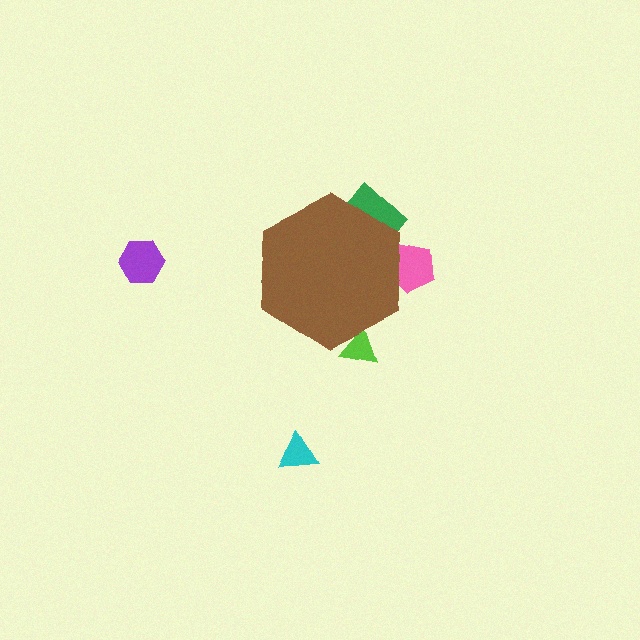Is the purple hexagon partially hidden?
No, the purple hexagon is fully visible.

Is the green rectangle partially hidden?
Yes, the green rectangle is partially hidden behind the brown hexagon.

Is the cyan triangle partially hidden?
No, the cyan triangle is fully visible.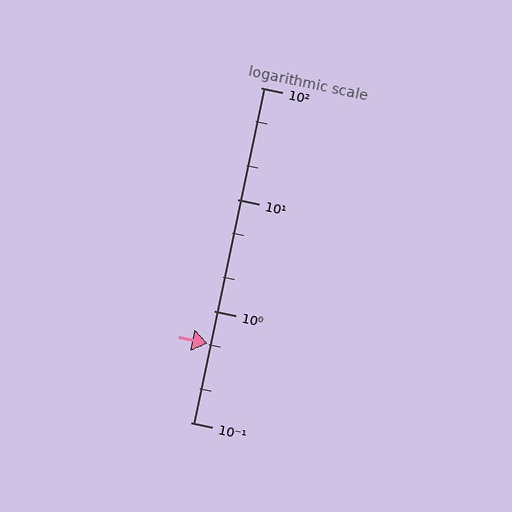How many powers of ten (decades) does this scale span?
The scale spans 3 decades, from 0.1 to 100.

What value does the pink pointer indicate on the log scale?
The pointer indicates approximately 0.51.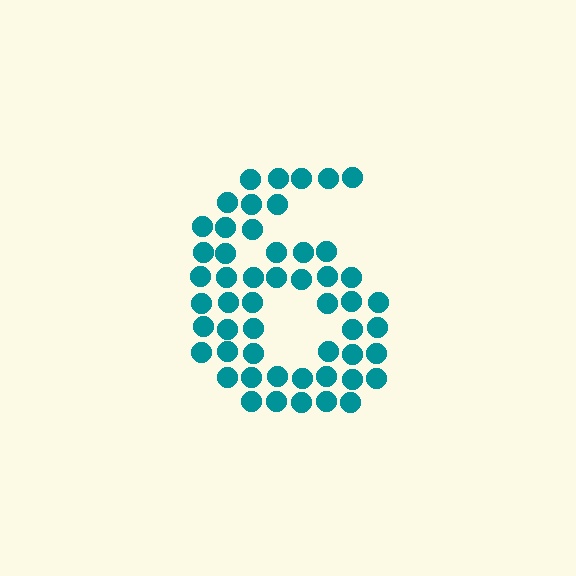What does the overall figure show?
The overall figure shows the digit 6.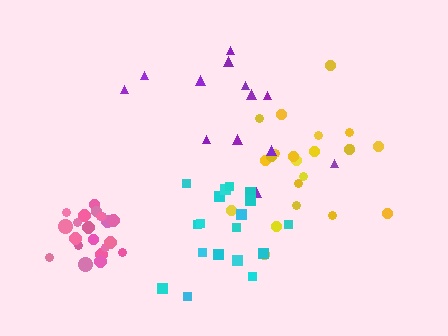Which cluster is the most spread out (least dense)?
Purple.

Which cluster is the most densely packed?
Pink.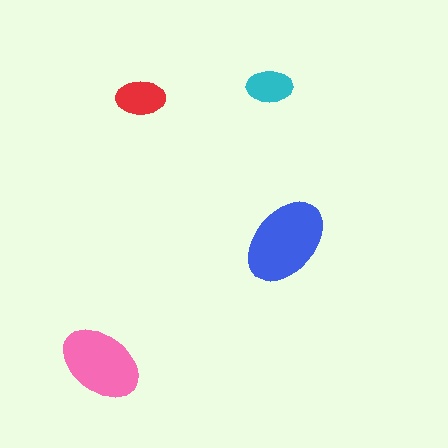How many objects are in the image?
There are 4 objects in the image.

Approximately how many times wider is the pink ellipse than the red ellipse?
About 1.5 times wider.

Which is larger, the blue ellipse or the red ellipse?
The blue one.